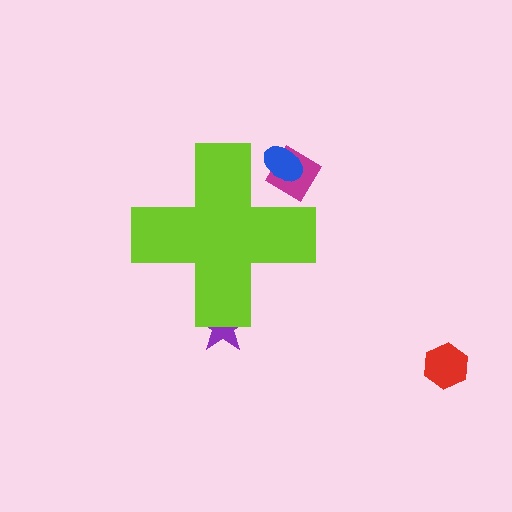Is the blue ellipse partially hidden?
Yes, the blue ellipse is partially hidden behind the lime cross.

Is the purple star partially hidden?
Yes, the purple star is partially hidden behind the lime cross.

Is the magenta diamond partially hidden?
Yes, the magenta diamond is partially hidden behind the lime cross.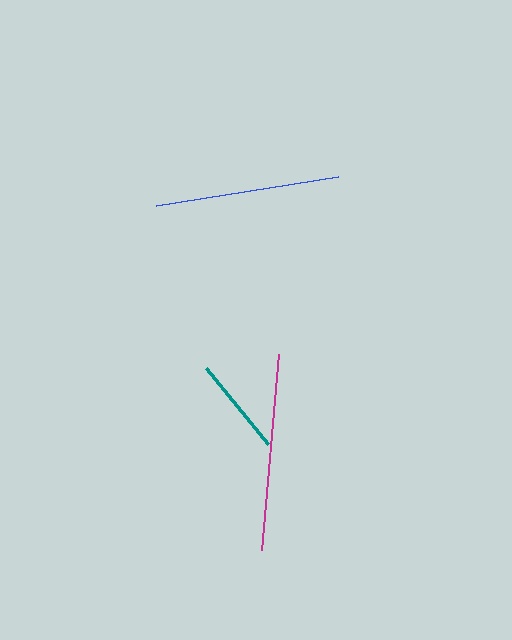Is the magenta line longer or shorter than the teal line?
The magenta line is longer than the teal line.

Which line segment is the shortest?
The teal line is the shortest at approximately 98 pixels.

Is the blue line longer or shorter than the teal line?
The blue line is longer than the teal line.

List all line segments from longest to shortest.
From longest to shortest: magenta, blue, teal.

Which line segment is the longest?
The magenta line is the longest at approximately 198 pixels.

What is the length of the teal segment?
The teal segment is approximately 98 pixels long.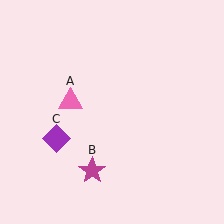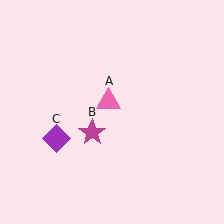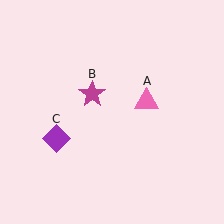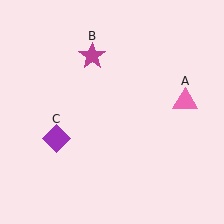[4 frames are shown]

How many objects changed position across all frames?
2 objects changed position: pink triangle (object A), magenta star (object B).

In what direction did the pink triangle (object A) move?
The pink triangle (object A) moved right.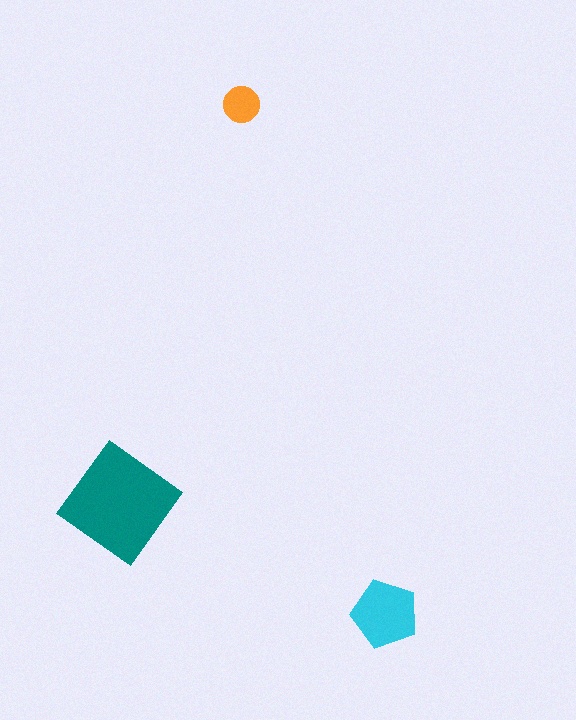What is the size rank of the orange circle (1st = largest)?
3rd.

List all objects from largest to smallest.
The teal diamond, the cyan pentagon, the orange circle.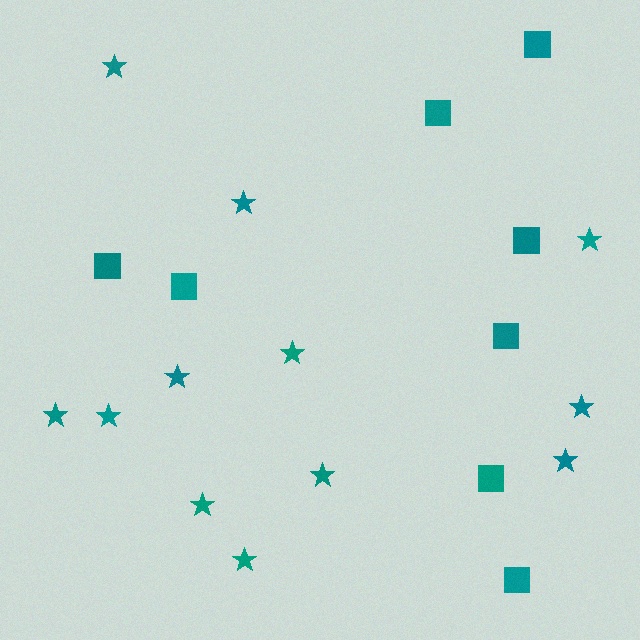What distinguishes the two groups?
There are 2 groups: one group of stars (12) and one group of squares (8).